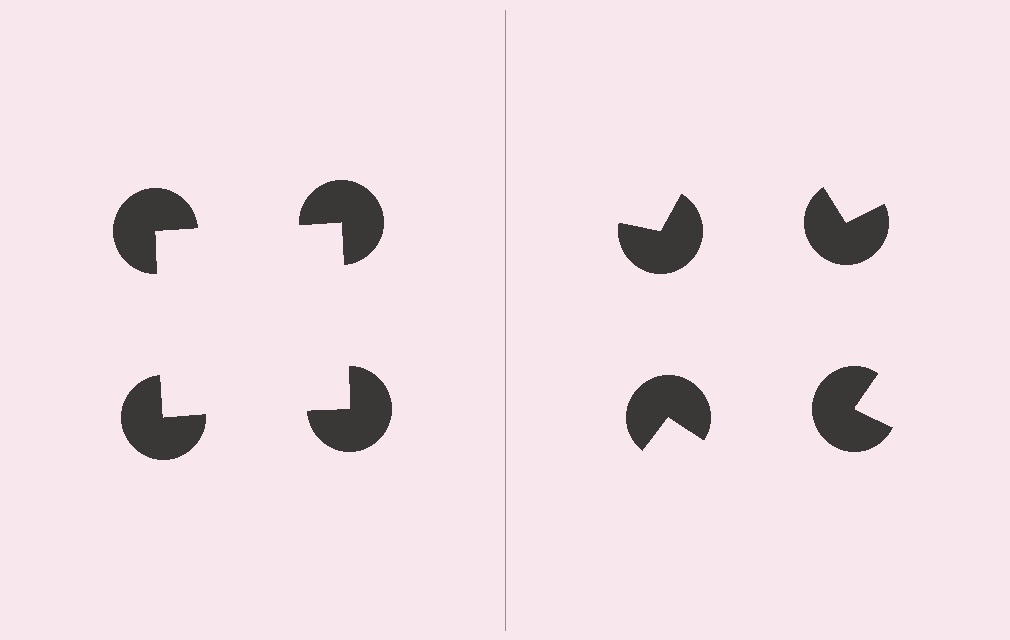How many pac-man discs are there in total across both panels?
8 — 4 on each side.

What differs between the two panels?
The pac-man discs are positioned identically on both sides; only the wedge orientations differ. On the left they align to a square; on the right they are misaligned.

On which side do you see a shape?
An illusory square appears on the left side. On the right side the wedge cuts are rotated, so no coherent shape forms.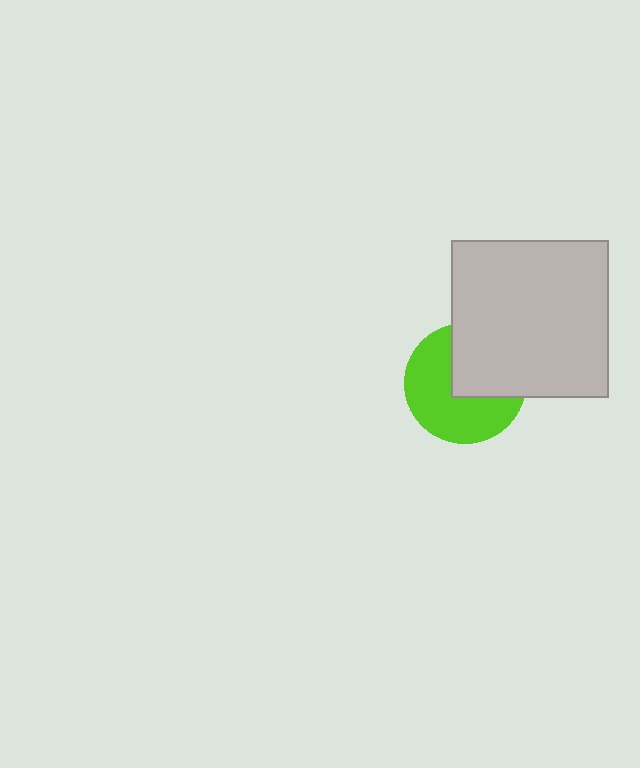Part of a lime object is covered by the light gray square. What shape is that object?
It is a circle.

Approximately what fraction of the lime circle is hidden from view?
Roughly 41% of the lime circle is hidden behind the light gray square.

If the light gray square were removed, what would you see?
You would see the complete lime circle.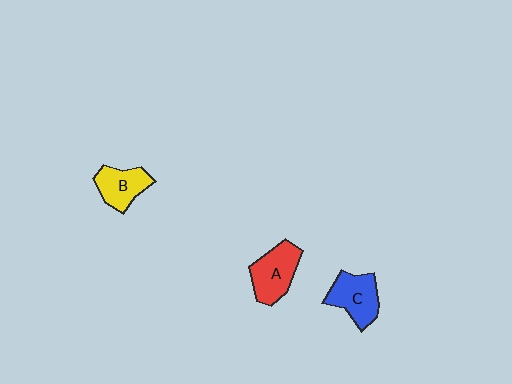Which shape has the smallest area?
Shape B (yellow).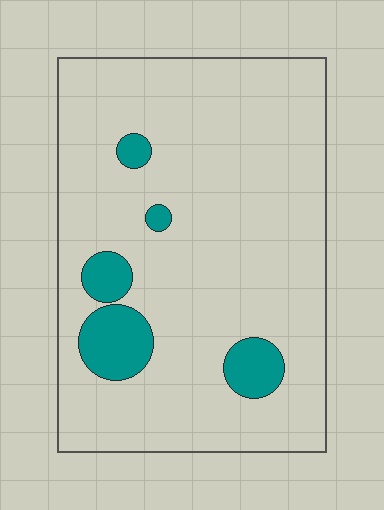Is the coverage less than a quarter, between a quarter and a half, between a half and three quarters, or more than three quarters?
Less than a quarter.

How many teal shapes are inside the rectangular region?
5.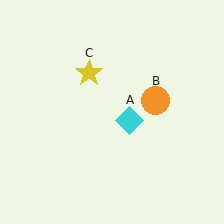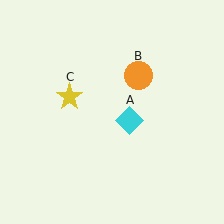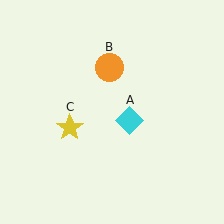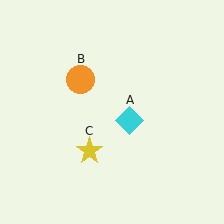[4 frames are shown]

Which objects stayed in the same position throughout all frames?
Cyan diamond (object A) remained stationary.